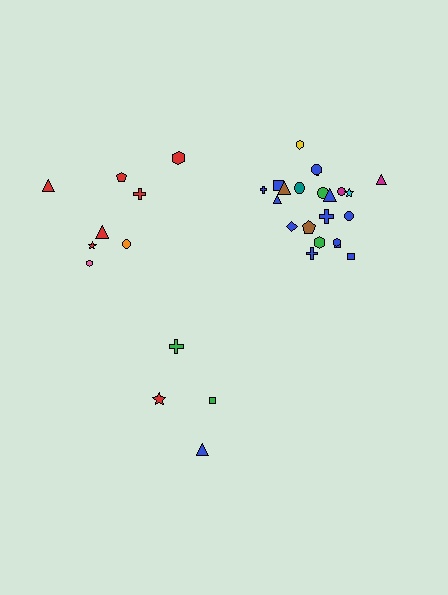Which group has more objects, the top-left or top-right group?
The top-right group.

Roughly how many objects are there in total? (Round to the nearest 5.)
Roughly 35 objects in total.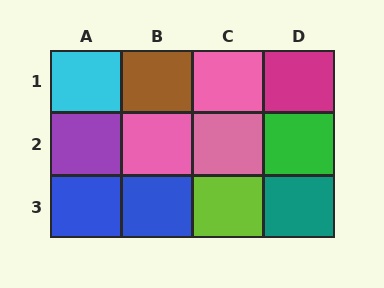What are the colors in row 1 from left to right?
Cyan, brown, pink, magenta.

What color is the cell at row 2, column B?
Pink.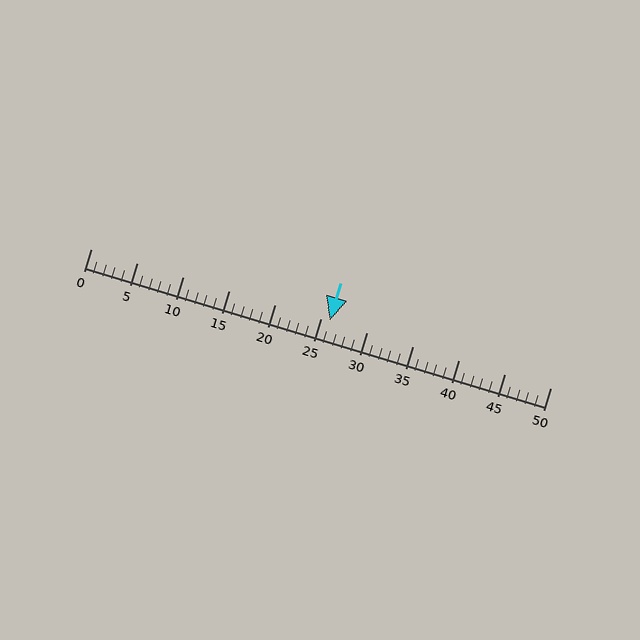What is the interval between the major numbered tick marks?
The major tick marks are spaced 5 units apart.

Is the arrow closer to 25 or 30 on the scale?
The arrow is closer to 25.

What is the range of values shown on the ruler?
The ruler shows values from 0 to 50.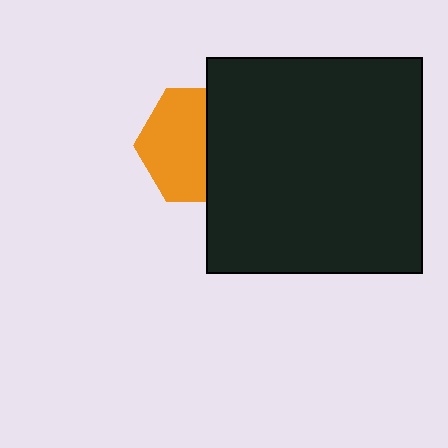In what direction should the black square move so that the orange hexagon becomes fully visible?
The black square should move right. That is the shortest direction to clear the overlap and leave the orange hexagon fully visible.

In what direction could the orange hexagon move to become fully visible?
The orange hexagon could move left. That would shift it out from behind the black square entirely.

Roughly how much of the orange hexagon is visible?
About half of it is visible (roughly 57%).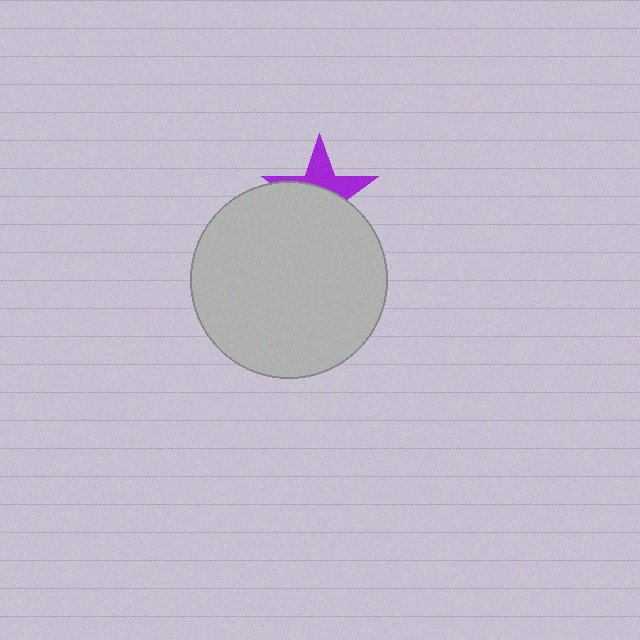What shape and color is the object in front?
The object in front is a light gray circle.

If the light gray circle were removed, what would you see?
You would see the complete purple star.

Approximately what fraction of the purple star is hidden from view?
Roughly 59% of the purple star is hidden behind the light gray circle.